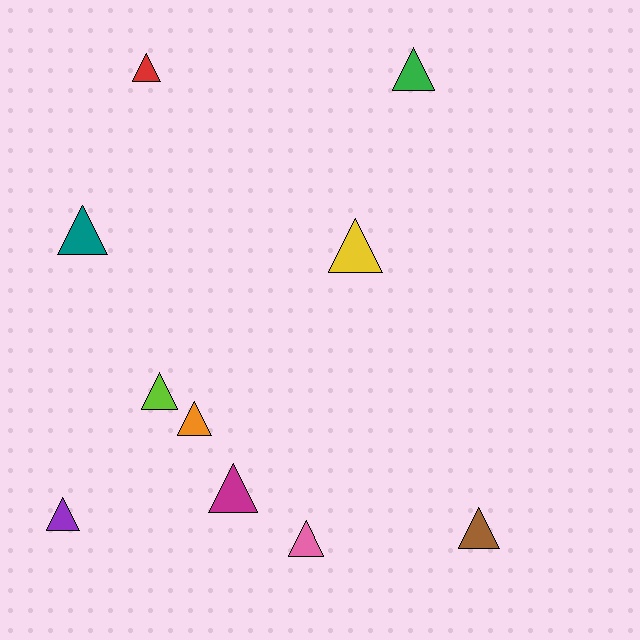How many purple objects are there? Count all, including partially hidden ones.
There is 1 purple object.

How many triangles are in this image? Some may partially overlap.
There are 10 triangles.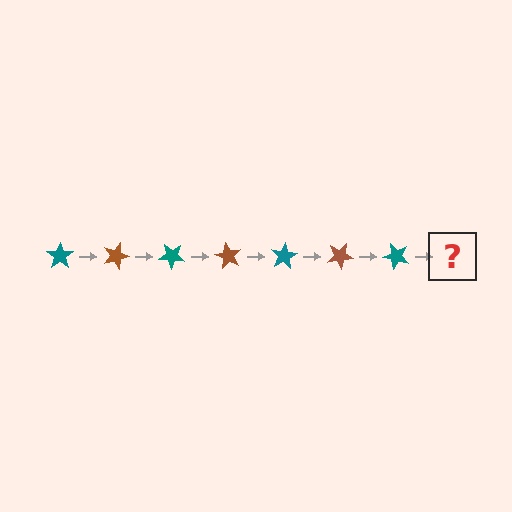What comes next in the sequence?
The next element should be a brown star, rotated 140 degrees from the start.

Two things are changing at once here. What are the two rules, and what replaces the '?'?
The two rules are that it rotates 20 degrees each step and the color cycles through teal and brown. The '?' should be a brown star, rotated 140 degrees from the start.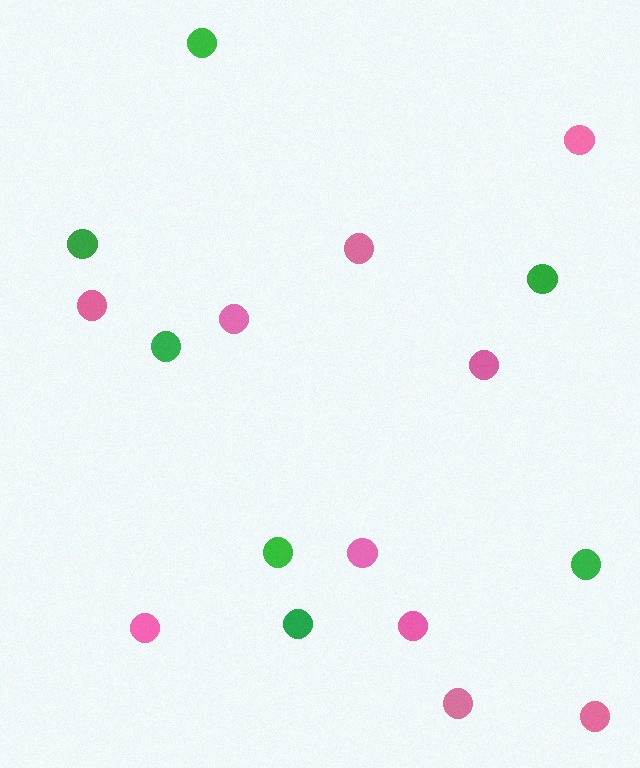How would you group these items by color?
There are 2 groups: one group of pink circles (10) and one group of green circles (7).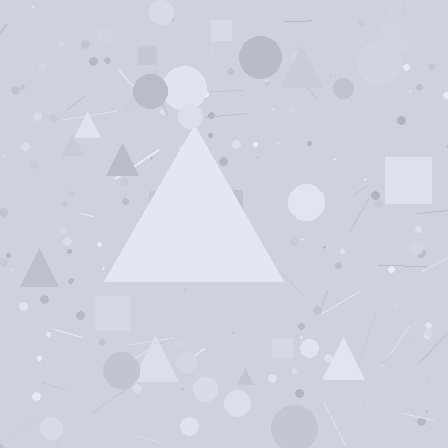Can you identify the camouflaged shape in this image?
The camouflaged shape is a triangle.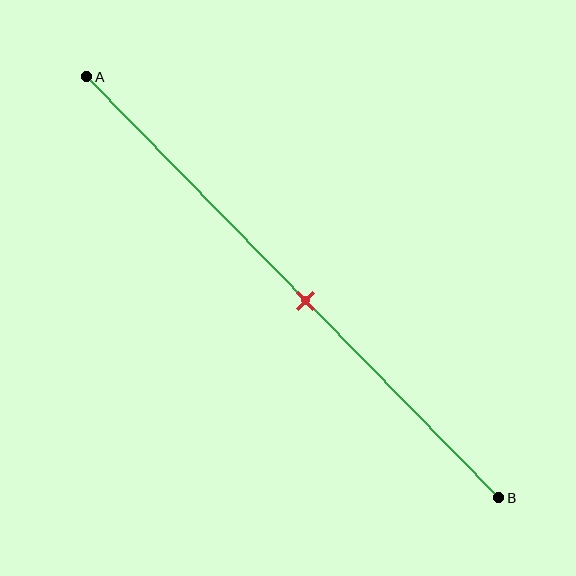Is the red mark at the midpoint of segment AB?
No, the mark is at about 55% from A, not at the 50% midpoint.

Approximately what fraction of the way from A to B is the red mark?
The red mark is approximately 55% of the way from A to B.